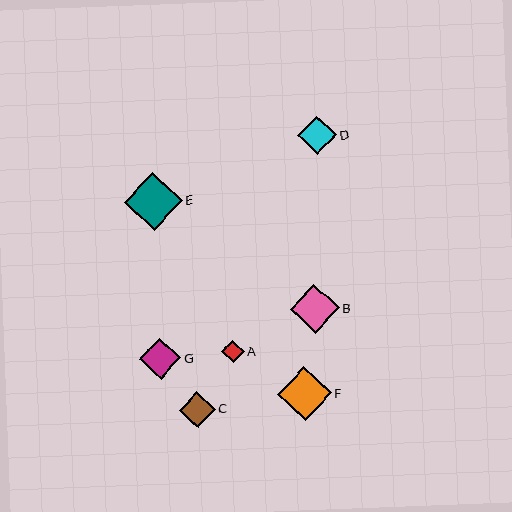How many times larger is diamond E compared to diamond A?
Diamond E is approximately 2.6 times the size of diamond A.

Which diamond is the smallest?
Diamond A is the smallest with a size of approximately 22 pixels.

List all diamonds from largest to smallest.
From largest to smallest: E, F, B, G, D, C, A.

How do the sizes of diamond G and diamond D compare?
Diamond G and diamond D are approximately the same size.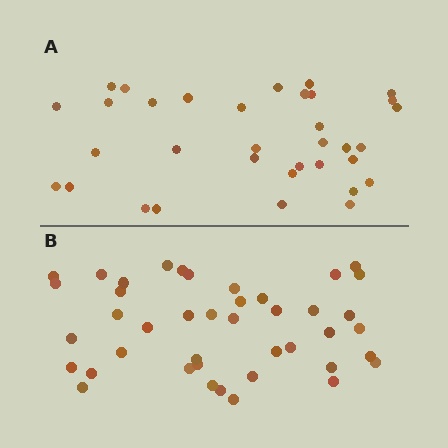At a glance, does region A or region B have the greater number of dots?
Region B (the bottom region) has more dots.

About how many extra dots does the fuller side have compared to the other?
Region B has roughly 8 or so more dots than region A.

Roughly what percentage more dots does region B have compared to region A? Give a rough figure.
About 25% more.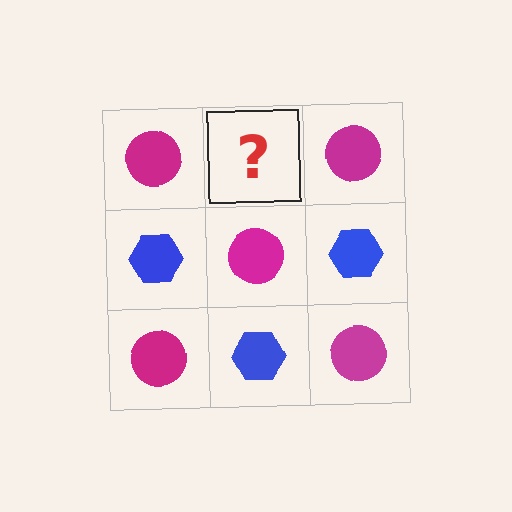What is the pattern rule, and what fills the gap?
The rule is that it alternates magenta circle and blue hexagon in a checkerboard pattern. The gap should be filled with a blue hexagon.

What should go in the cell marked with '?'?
The missing cell should contain a blue hexagon.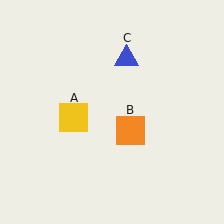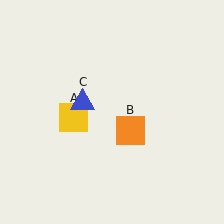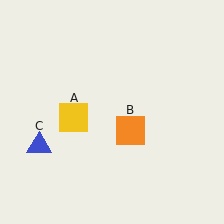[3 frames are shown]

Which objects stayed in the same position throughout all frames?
Yellow square (object A) and orange square (object B) remained stationary.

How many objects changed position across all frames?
1 object changed position: blue triangle (object C).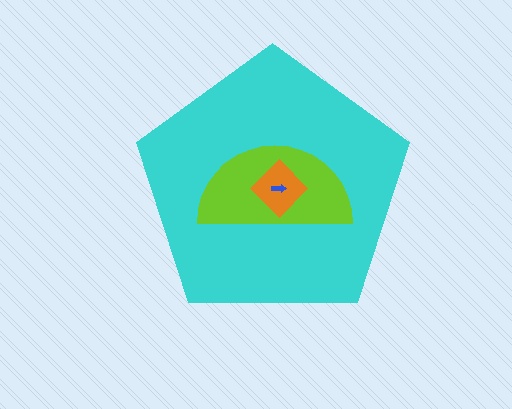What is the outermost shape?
The cyan pentagon.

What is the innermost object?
The blue arrow.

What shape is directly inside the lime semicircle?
The orange diamond.